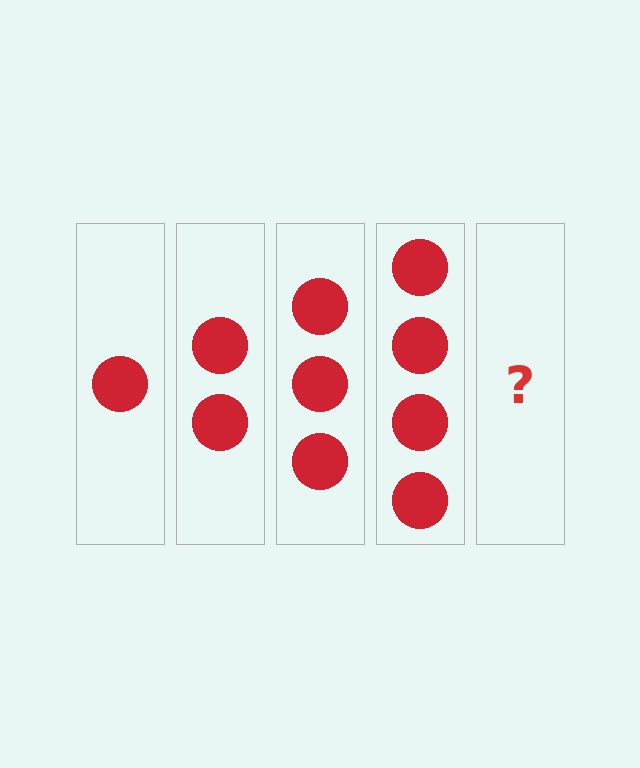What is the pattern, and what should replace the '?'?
The pattern is that each step adds one more circle. The '?' should be 5 circles.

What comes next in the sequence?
The next element should be 5 circles.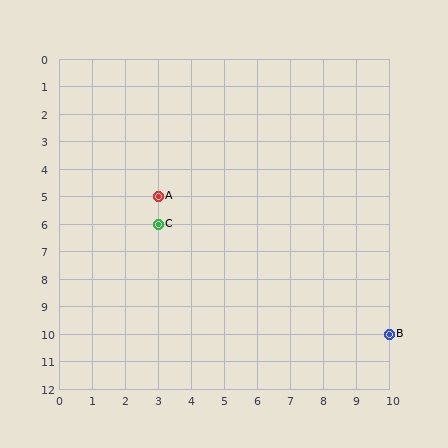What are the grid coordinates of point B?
Point B is at grid coordinates (10, 10).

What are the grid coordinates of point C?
Point C is at grid coordinates (3, 6).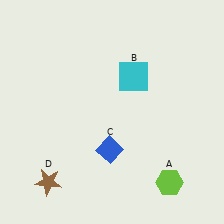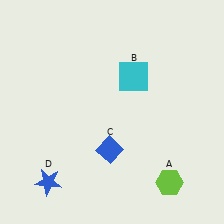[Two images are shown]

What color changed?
The star (D) changed from brown in Image 1 to blue in Image 2.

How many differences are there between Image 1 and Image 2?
There is 1 difference between the two images.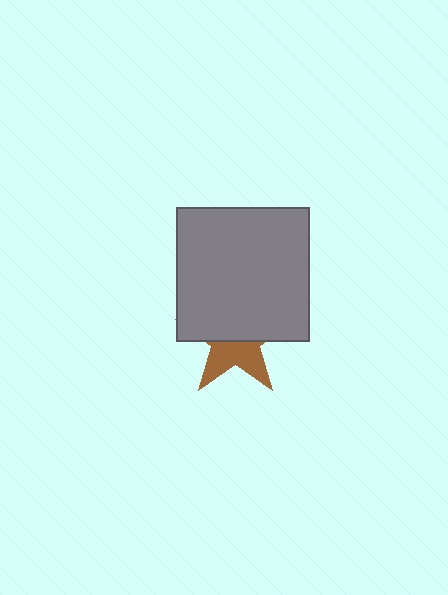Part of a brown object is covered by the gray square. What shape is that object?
It is a star.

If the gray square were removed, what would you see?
You would see the complete brown star.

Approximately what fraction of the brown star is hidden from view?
Roughly 57% of the brown star is hidden behind the gray square.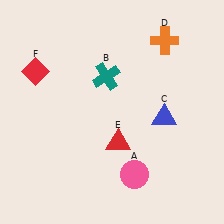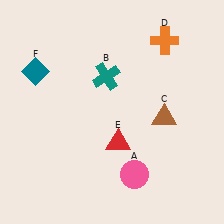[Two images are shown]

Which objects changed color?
C changed from blue to brown. F changed from red to teal.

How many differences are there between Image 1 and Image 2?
There are 2 differences between the two images.